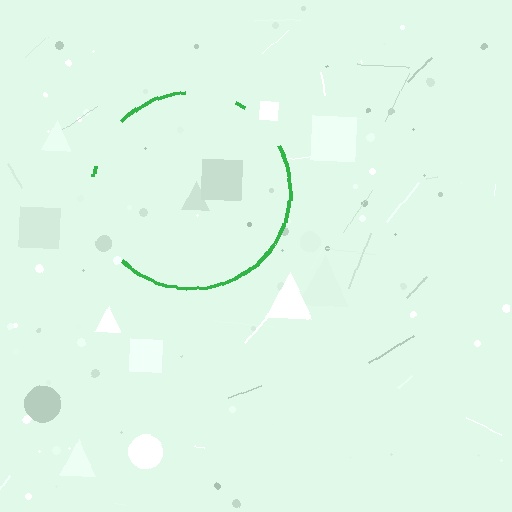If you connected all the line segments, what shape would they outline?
They would outline a circle.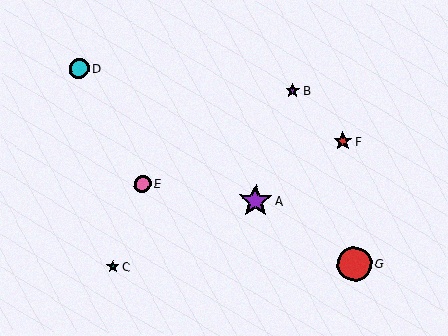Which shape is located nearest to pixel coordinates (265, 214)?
The purple star (labeled A) at (255, 201) is nearest to that location.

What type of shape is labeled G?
Shape G is a red circle.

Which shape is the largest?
The red circle (labeled G) is the largest.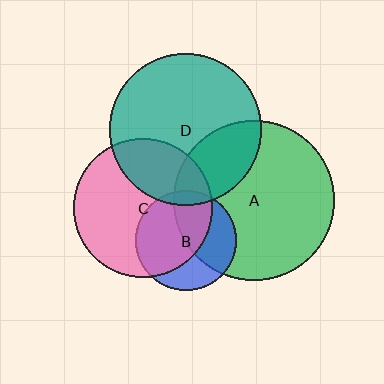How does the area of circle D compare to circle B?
Approximately 2.3 times.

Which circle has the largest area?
Circle A (green).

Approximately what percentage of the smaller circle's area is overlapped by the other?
Approximately 30%.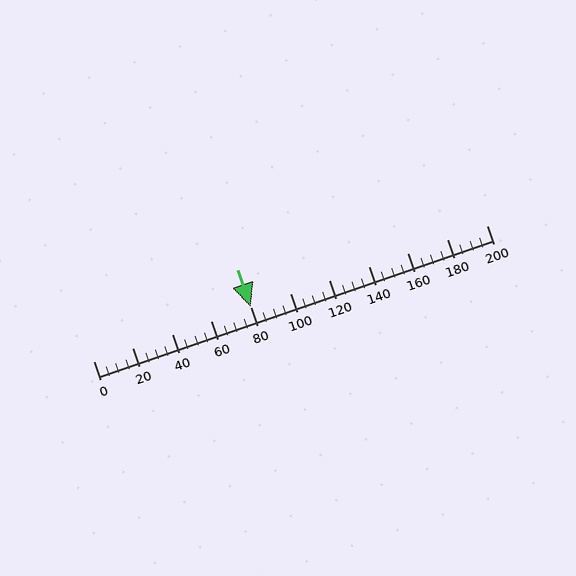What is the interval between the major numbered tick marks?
The major tick marks are spaced 20 units apart.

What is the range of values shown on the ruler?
The ruler shows values from 0 to 200.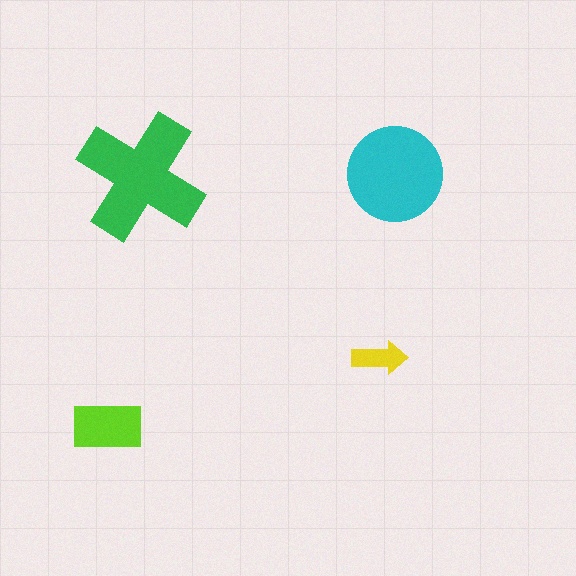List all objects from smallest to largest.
The yellow arrow, the lime rectangle, the cyan circle, the green cross.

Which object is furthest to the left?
The lime rectangle is leftmost.